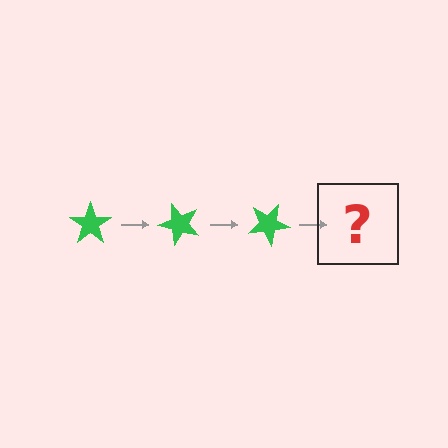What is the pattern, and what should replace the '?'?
The pattern is that the star rotates 50 degrees each step. The '?' should be a green star rotated 150 degrees.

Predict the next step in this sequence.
The next step is a green star rotated 150 degrees.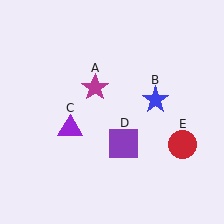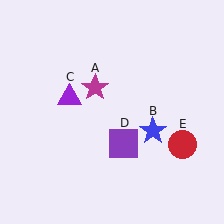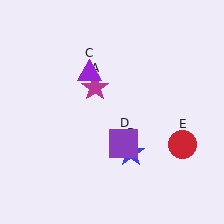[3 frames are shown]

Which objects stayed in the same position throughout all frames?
Magenta star (object A) and purple square (object D) and red circle (object E) remained stationary.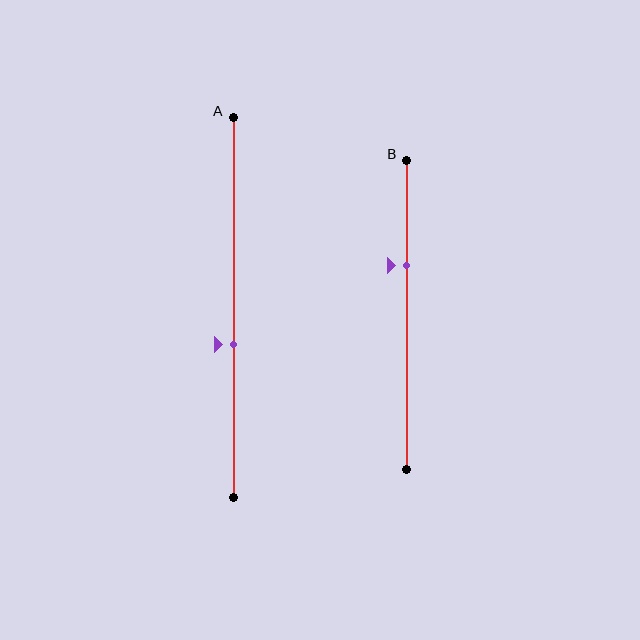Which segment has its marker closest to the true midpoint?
Segment A has its marker closest to the true midpoint.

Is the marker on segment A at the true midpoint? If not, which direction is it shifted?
No, the marker on segment A is shifted downward by about 10% of the segment length.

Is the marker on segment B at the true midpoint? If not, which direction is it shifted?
No, the marker on segment B is shifted upward by about 16% of the segment length.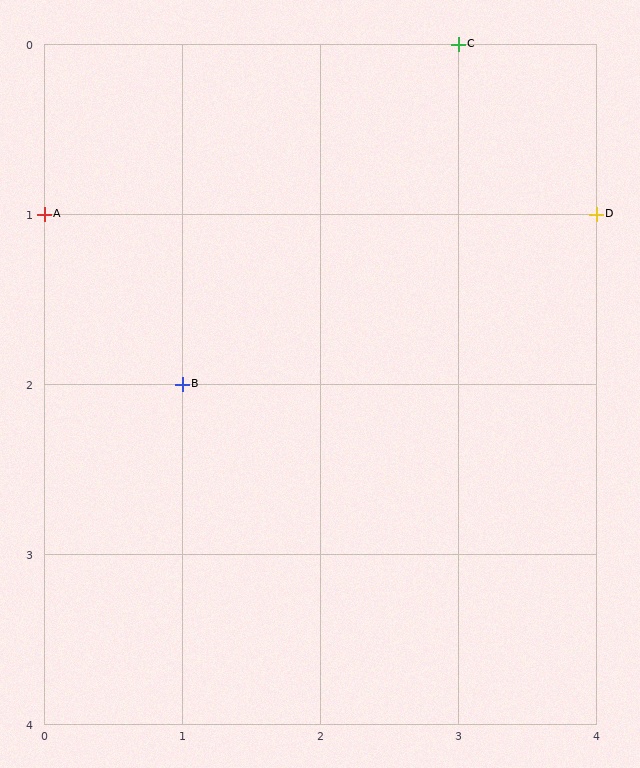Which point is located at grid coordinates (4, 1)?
Point D is at (4, 1).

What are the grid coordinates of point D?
Point D is at grid coordinates (4, 1).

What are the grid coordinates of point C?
Point C is at grid coordinates (3, 0).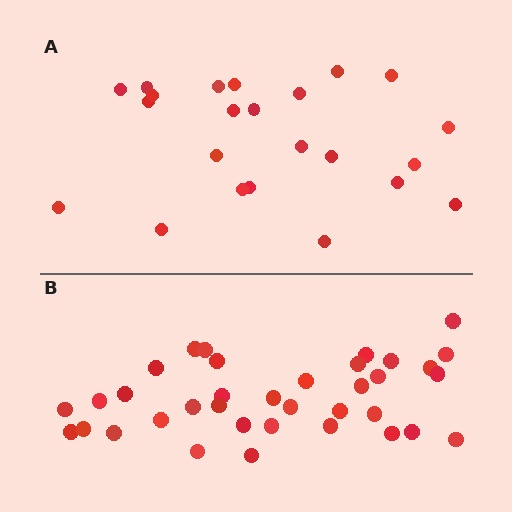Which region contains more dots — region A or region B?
Region B (the bottom region) has more dots.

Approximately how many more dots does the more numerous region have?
Region B has approximately 15 more dots than region A.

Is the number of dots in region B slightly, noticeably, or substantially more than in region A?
Region B has substantially more. The ratio is roughly 1.6 to 1.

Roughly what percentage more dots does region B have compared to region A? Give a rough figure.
About 55% more.